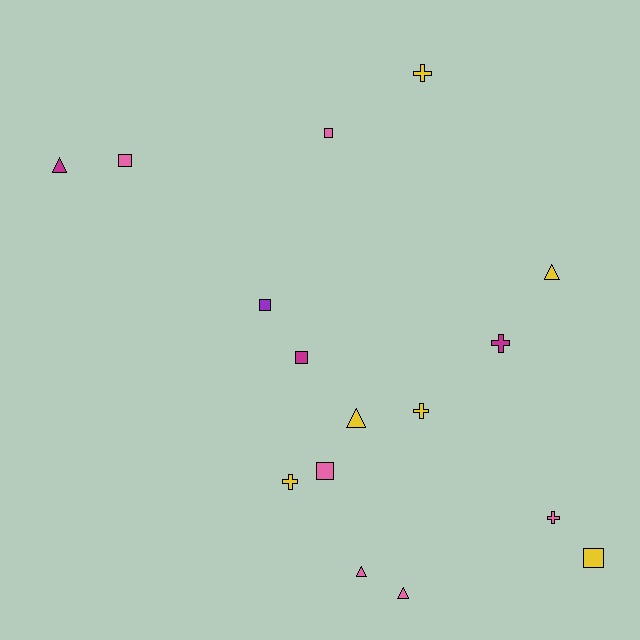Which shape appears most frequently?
Square, with 6 objects.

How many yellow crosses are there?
There are 3 yellow crosses.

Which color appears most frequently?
Pink, with 6 objects.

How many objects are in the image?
There are 16 objects.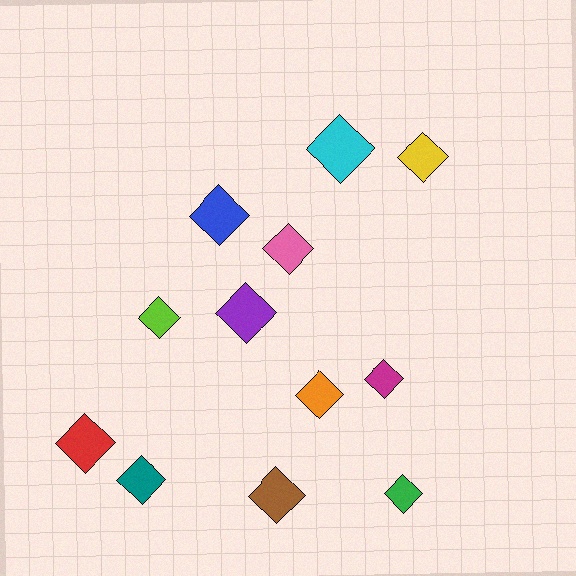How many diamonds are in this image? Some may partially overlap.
There are 12 diamonds.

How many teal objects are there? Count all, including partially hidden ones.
There is 1 teal object.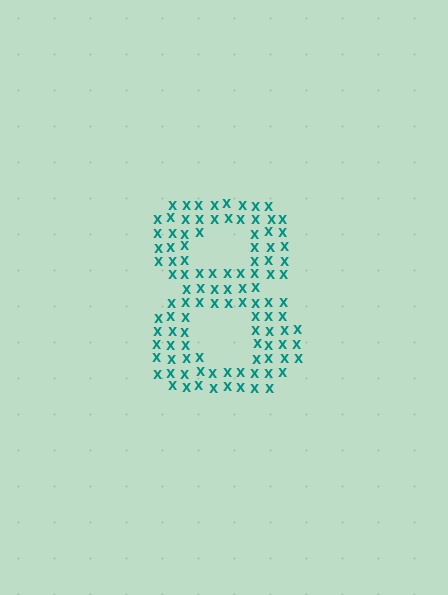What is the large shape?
The large shape is the digit 8.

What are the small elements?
The small elements are letter X's.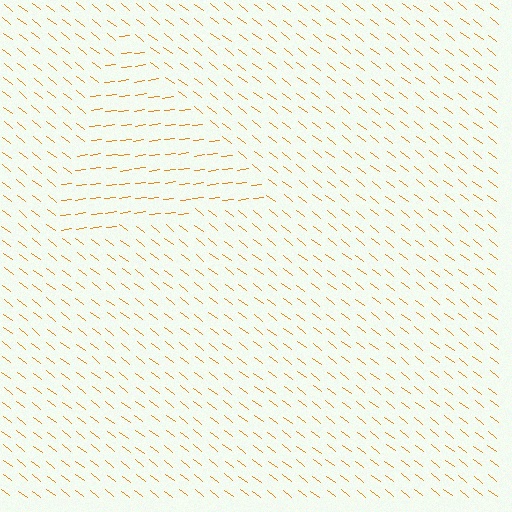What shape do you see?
I see a triangle.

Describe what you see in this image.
The image is filled with small orange line segments. A triangle region in the image has lines oriented differently from the surrounding lines, creating a visible texture boundary.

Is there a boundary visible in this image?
Yes, there is a texture boundary formed by a change in line orientation.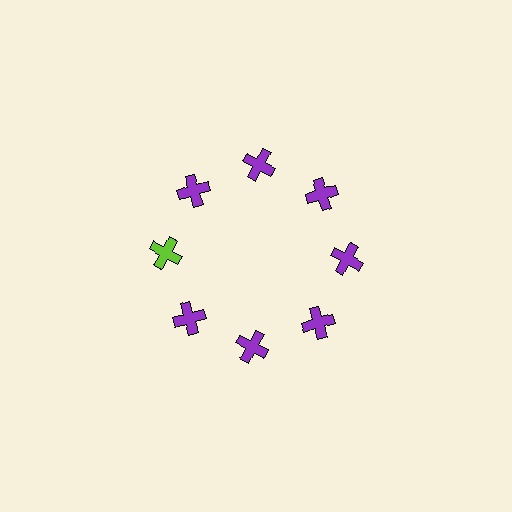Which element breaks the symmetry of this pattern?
The lime cross at roughly the 9 o'clock position breaks the symmetry. All other shapes are purple crosses.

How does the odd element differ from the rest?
It has a different color: lime instead of purple.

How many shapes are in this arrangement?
There are 8 shapes arranged in a ring pattern.